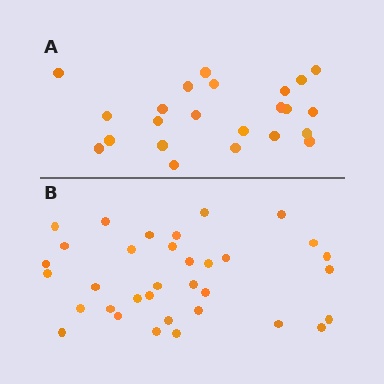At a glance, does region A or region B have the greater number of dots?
Region B (the bottom region) has more dots.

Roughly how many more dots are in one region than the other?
Region B has roughly 12 or so more dots than region A.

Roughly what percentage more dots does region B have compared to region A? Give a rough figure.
About 50% more.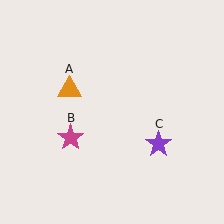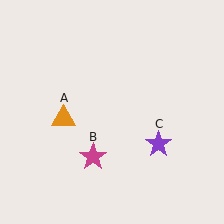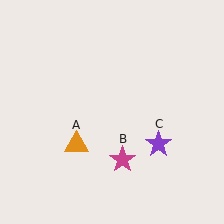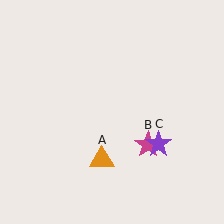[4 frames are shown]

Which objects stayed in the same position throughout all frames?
Purple star (object C) remained stationary.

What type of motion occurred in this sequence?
The orange triangle (object A), magenta star (object B) rotated counterclockwise around the center of the scene.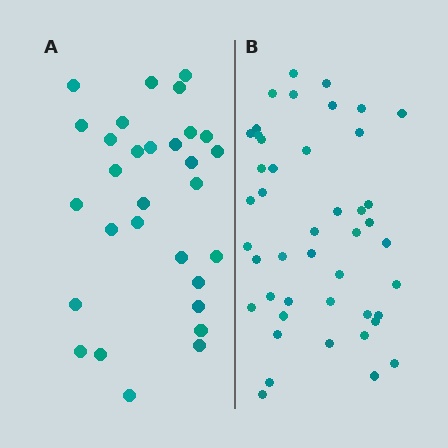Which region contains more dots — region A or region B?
Region B (the right region) has more dots.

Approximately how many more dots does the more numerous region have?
Region B has approximately 15 more dots than region A.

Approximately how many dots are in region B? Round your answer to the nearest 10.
About 40 dots. (The exact count is 45, which rounds to 40.)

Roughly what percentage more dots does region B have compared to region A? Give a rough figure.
About 50% more.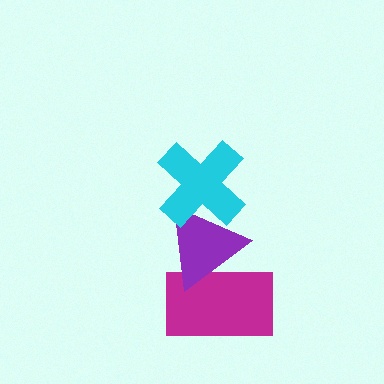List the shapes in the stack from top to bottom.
From top to bottom: the cyan cross, the purple triangle, the magenta rectangle.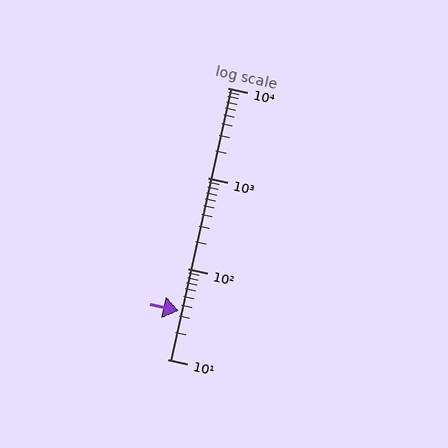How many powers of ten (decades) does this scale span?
The scale spans 3 decades, from 10 to 10000.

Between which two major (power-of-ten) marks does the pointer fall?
The pointer is between 10 and 100.